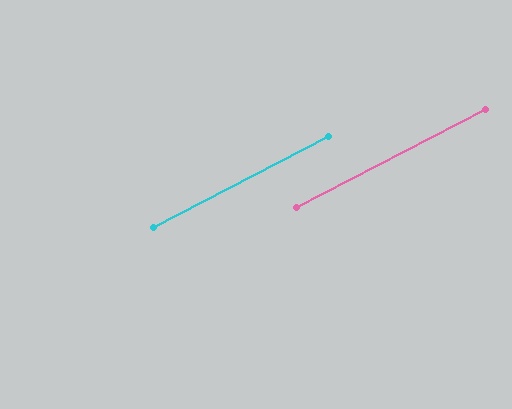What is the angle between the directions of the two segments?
Approximately 0 degrees.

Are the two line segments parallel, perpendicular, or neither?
Parallel — their directions differ by only 0.5°.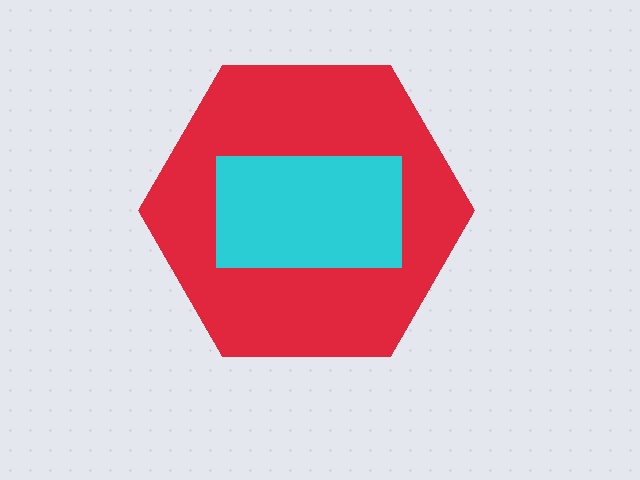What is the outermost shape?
The red hexagon.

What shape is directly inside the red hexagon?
The cyan rectangle.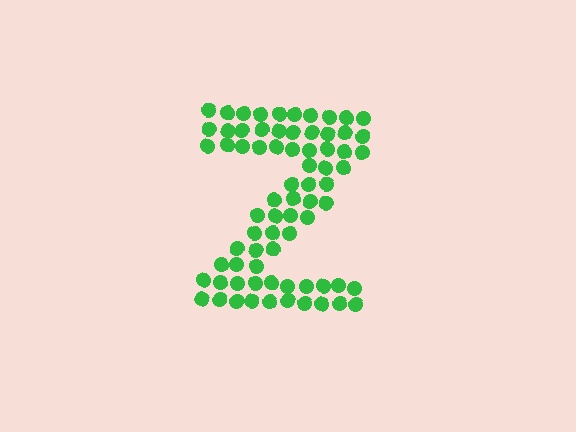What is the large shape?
The large shape is the letter Z.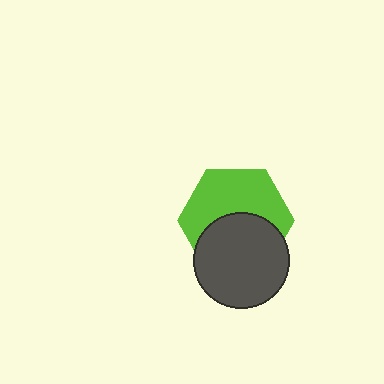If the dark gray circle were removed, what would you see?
You would see the complete lime hexagon.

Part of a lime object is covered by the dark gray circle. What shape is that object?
It is a hexagon.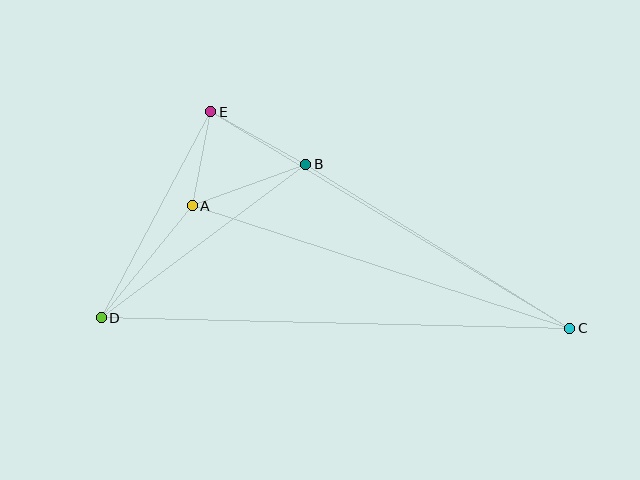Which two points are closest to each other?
Points A and E are closest to each other.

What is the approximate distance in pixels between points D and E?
The distance between D and E is approximately 234 pixels.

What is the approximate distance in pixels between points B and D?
The distance between B and D is approximately 256 pixels.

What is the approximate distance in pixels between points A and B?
The distance between A and B is approximately 121 pixels.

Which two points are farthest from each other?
Points C and D are farthest from each other.